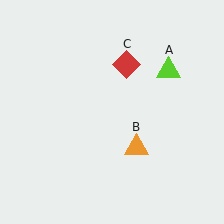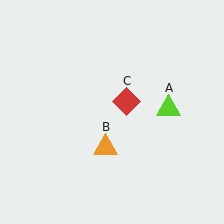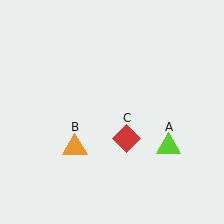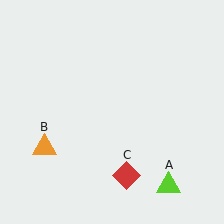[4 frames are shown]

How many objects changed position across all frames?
3 objects changed position: lime triangle (object A), orange triangle (object B), red diamond (object C).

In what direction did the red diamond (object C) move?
The red diamond (object C) moved down.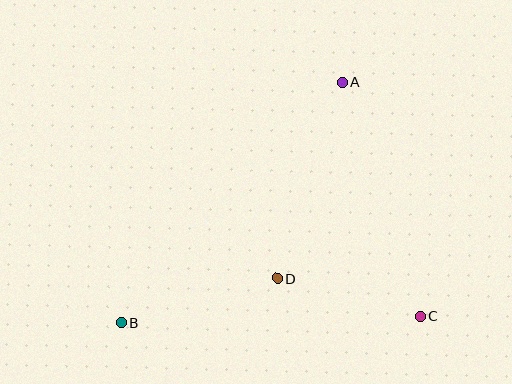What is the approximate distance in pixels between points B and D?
The distance between B and D is approximately 162 pixels.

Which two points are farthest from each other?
Points A and B are farthest from each other.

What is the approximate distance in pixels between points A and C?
The distance between A and C is approximately 246 pixels.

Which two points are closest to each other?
Points C and D are closest to each other.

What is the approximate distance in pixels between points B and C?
The distance between B and C is approximately 299 pixels.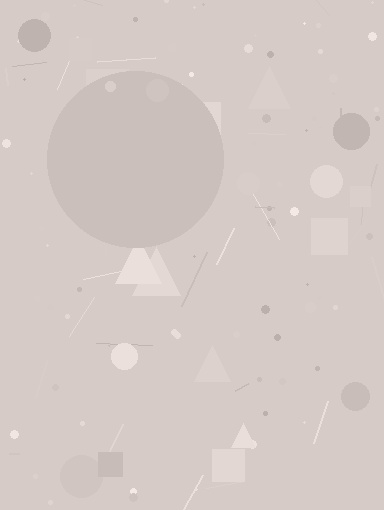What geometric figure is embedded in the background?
A circle is embedded in the background.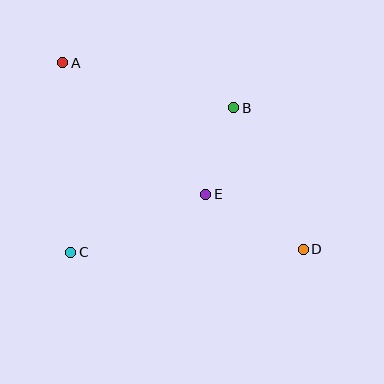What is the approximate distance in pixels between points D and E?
The distance between D and E is approximately 112 pixels.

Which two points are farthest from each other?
Points A and D are farthest from each other.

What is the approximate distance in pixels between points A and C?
The distance between A and C is approximately 190 pixels.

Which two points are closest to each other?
Points B and E are closest to each other.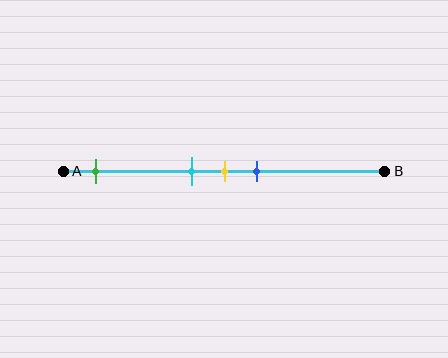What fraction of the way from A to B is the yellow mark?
The yellow mark is approximately 50% (0.5) of the way from A to B.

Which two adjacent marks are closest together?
The cyan and yellow marks are the closest adjacent pair.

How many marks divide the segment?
There are 4 marks dividing the segment.